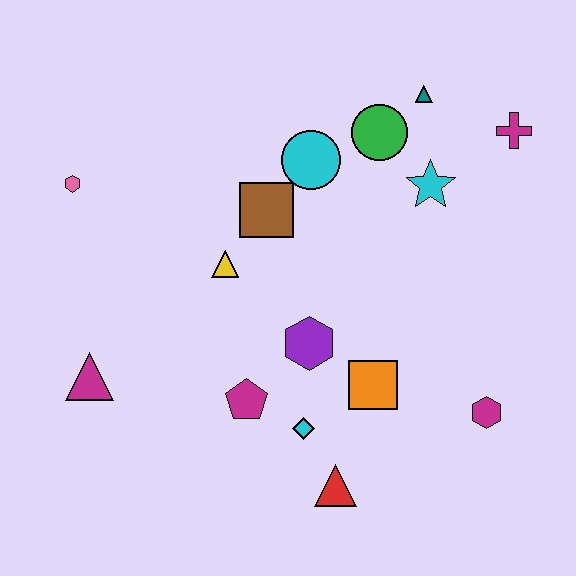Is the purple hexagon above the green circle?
No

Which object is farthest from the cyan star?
The magenta triangle is farthest from the cyan star.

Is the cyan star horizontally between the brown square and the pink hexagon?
No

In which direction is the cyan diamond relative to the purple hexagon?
The cyan diamond is below the purple hexagon.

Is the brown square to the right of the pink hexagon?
Yes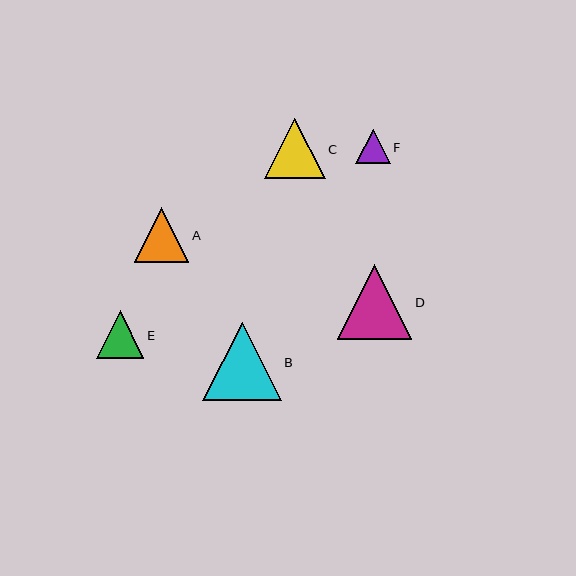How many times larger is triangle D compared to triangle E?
Triangle D is approximately 1.6 times the size of triangle E.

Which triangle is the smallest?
Triangle F is the smallest with a size of approximately 34 pixels.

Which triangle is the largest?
Triangle B is the largest with a size of approximately 78 pixels.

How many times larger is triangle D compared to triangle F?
Triangle D is approximately 2.2 times the size of triangle F.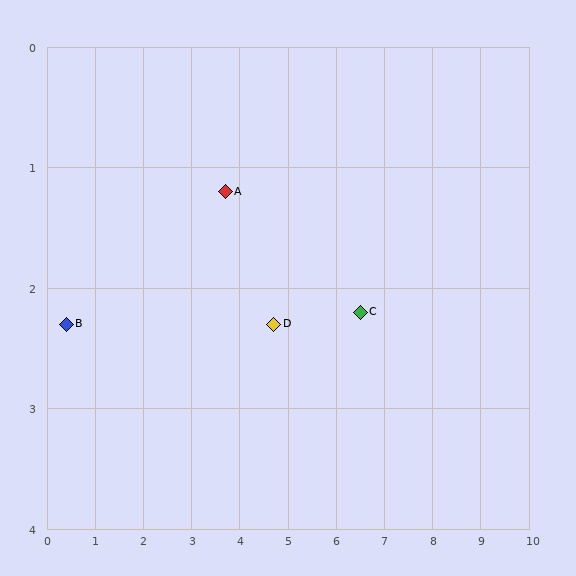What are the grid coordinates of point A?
Point A is at approximately (3.7, 1.2).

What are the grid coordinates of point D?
Point D is at approximately (4.7, 2.3).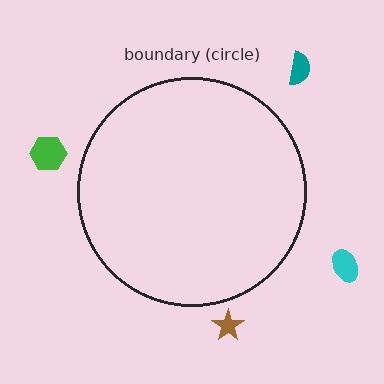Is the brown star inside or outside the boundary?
Outside.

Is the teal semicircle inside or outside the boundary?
Outside.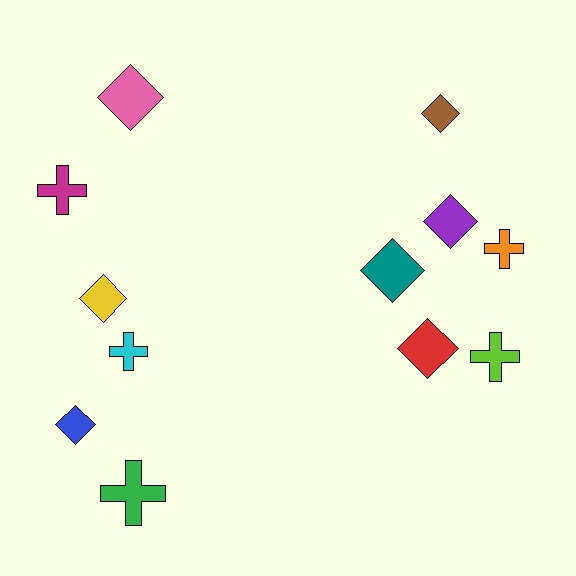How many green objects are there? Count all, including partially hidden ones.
There is 1 green object.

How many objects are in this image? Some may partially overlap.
There are 12 objects.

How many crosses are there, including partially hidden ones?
There are 5 crosses.